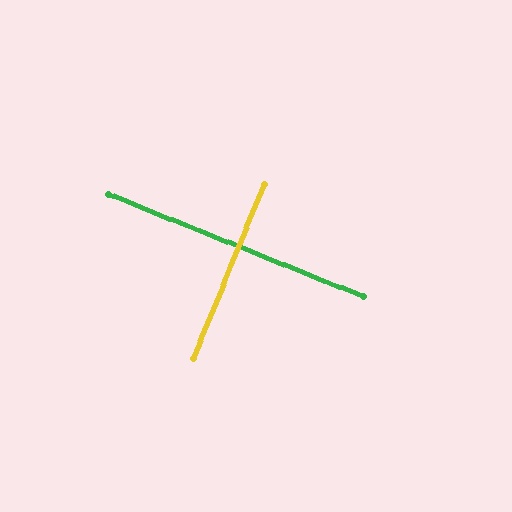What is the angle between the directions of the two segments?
Approximately 89 degrees.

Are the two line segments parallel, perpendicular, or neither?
Perpendicular — they meet at approximately 89°.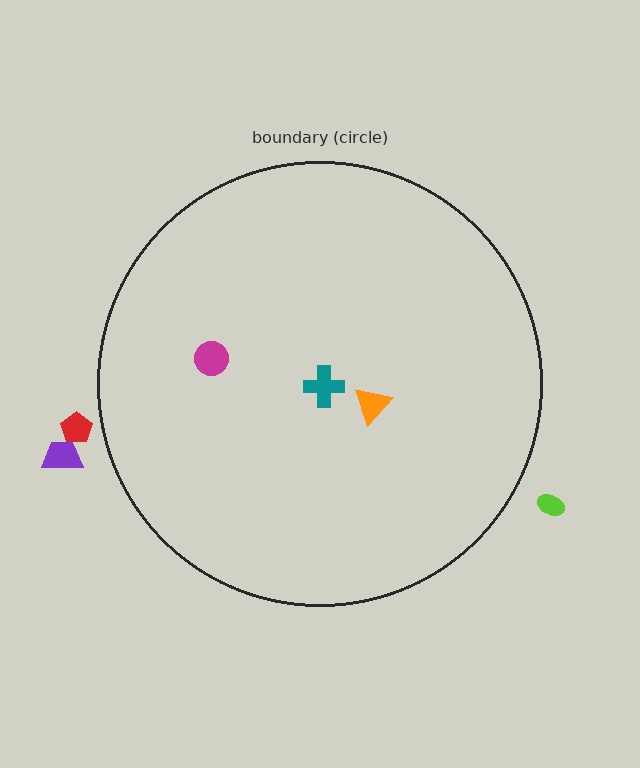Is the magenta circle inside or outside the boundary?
Inside.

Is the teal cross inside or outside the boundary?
Inside.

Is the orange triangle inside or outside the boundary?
Inside.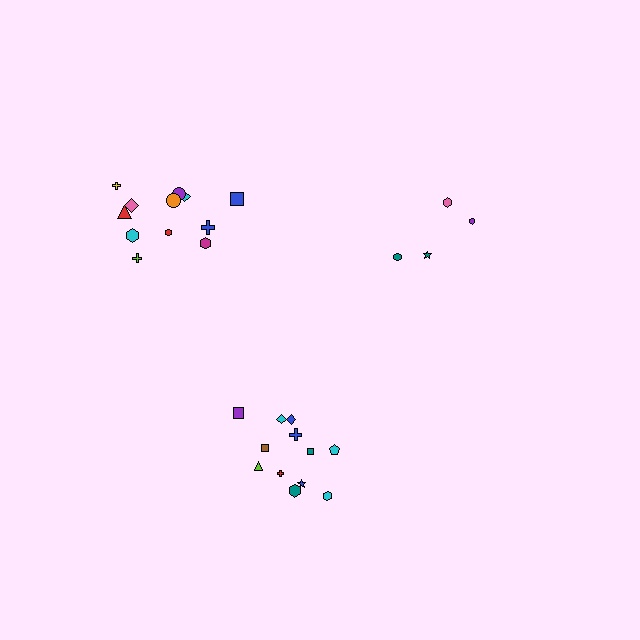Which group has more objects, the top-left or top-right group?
The top-left group.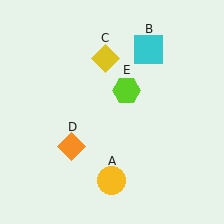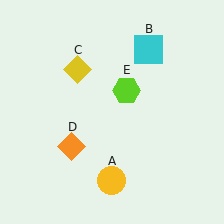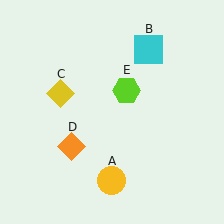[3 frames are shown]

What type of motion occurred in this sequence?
The yellow diamond (object C) rotated counterclockwise around the center of the scene.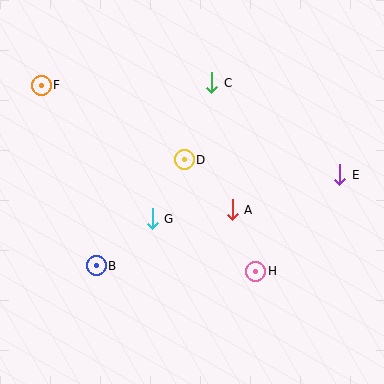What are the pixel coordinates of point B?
Point B is at (96, 266).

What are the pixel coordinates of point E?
Point E is at (340, 175).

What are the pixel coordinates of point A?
Point A is at (232, 210).